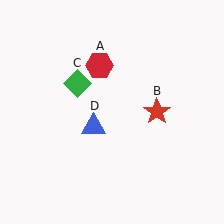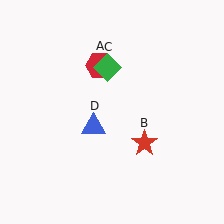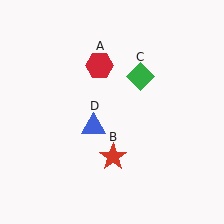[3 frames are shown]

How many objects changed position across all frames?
2 objects changed position: red star (object B), green diamond (object C).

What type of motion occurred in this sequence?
The red star (object B), green diamond (object C) rotated clockwise around the center of the scene.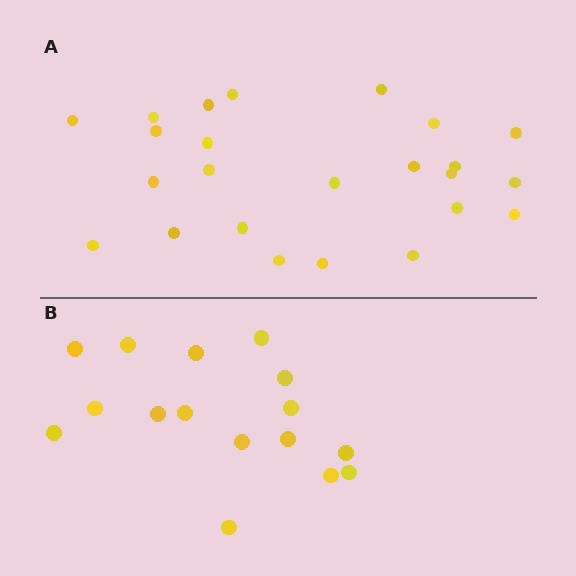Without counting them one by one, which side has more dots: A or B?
Region A (the top region) has more dots.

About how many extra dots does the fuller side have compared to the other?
Region A has roughly 8 or so more dots than region B.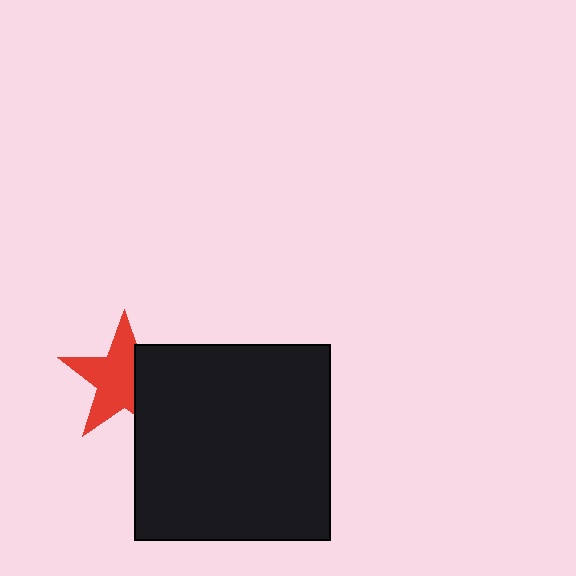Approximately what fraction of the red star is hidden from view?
Roughly 35% of the red star is hidden behind the black square.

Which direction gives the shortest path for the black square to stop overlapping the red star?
Moving right gives the shortest separation.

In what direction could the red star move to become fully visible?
The red star could move left. That would shift it out from behind the black square entirely.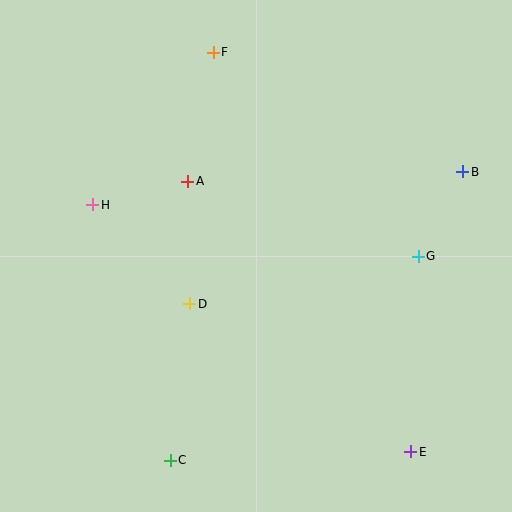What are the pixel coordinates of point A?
Point A is at (188, 181).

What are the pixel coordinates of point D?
Point D is at (190, 304).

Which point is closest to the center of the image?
Point D at (190, 304) is closest to the center.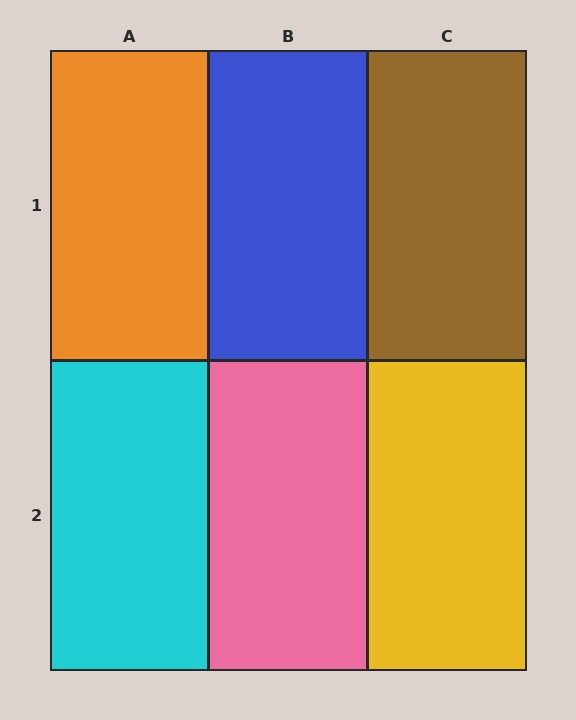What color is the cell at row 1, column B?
Blue.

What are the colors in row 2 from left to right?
Cyan, pink, yellow.